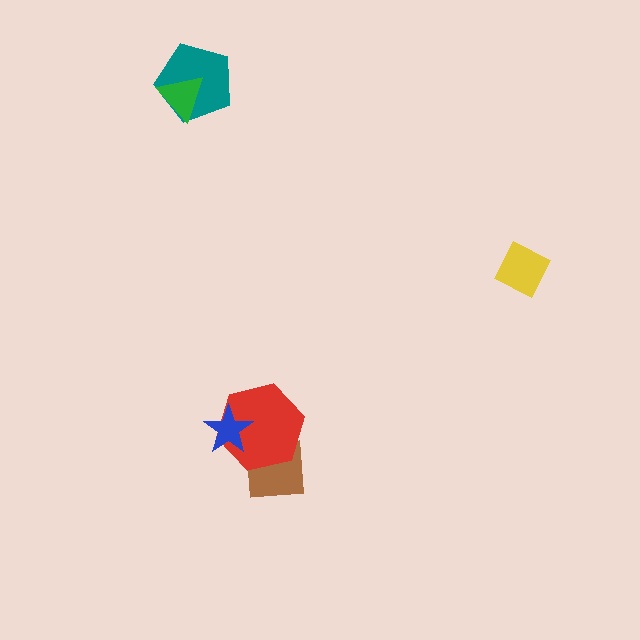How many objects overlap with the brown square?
1 object overlaps with the brown square.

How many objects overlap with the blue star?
1 object overlaps with the blue star.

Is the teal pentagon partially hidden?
Yes, it is partially covered by another shape.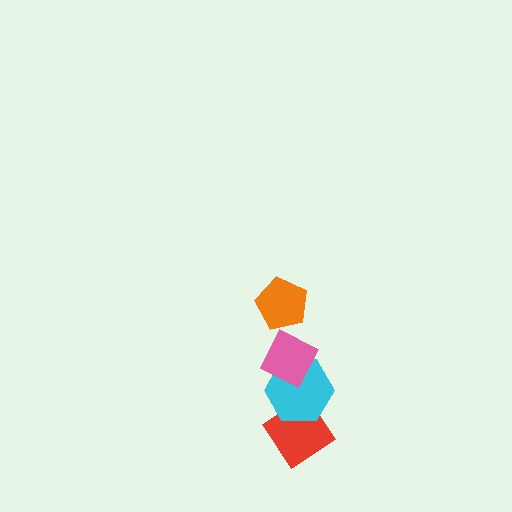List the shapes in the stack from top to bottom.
From top to bottom: the orange pentagon, the pink diamond, the cyan hexagon, the red diamond.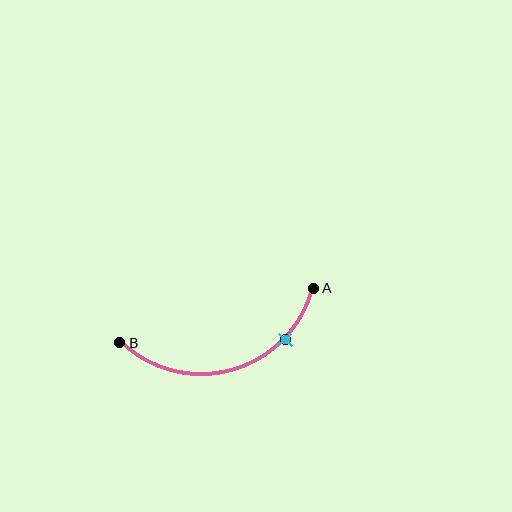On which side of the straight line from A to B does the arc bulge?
The arc bulges below the straight line connecting A and B.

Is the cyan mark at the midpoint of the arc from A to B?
No. The cyan mark lies on the arc but is closer to endpoint A. The arc midpoint would be at the point on the curve equidistant along the arc from both A and B.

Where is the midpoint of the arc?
The arc midpoint is the point on the curve farthest from the straight line joining A and B. It sits below that line.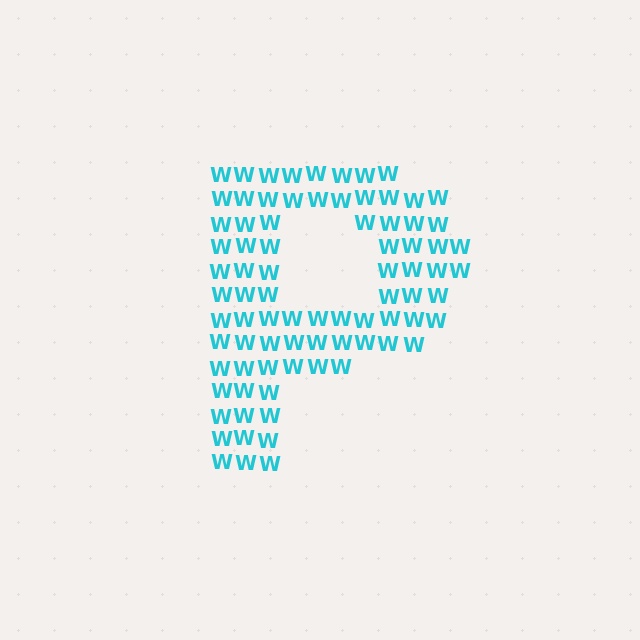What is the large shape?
The large shape is the letter P.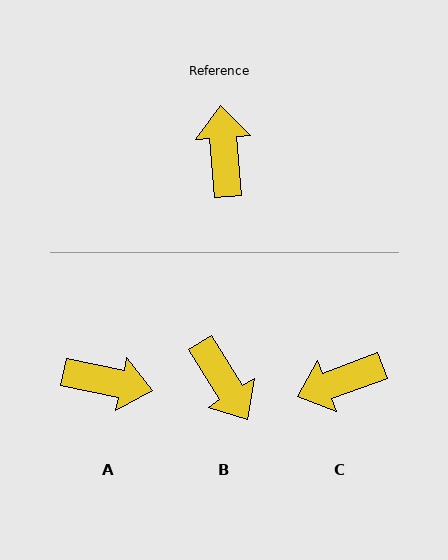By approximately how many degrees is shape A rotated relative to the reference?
Approximately 106 degrees clockwise.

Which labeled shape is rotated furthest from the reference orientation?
B, about 153 degrees away.